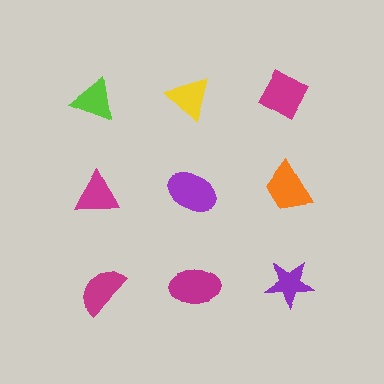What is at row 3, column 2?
A magenta ellipse.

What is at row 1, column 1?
A lime triangle.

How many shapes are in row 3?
3 shapes.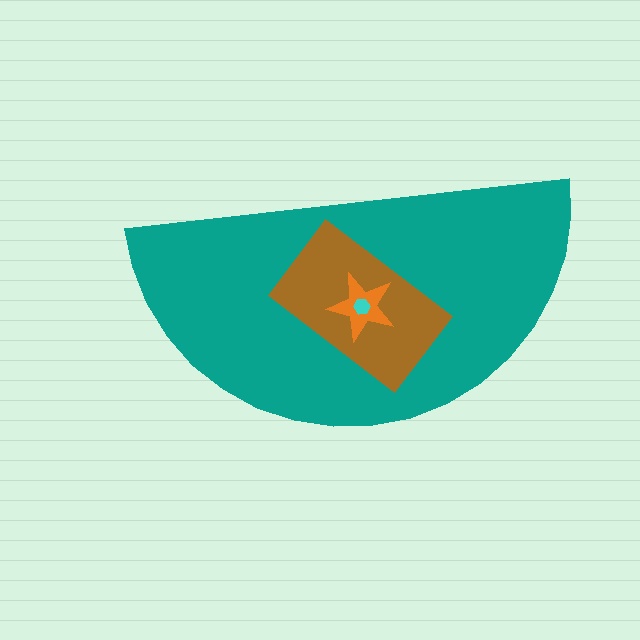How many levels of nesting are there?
4.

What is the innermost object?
The cyan hexagon.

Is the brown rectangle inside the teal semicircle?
Yes.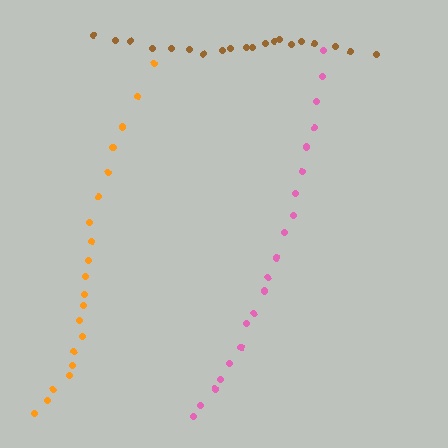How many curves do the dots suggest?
There are 3 distinct paths.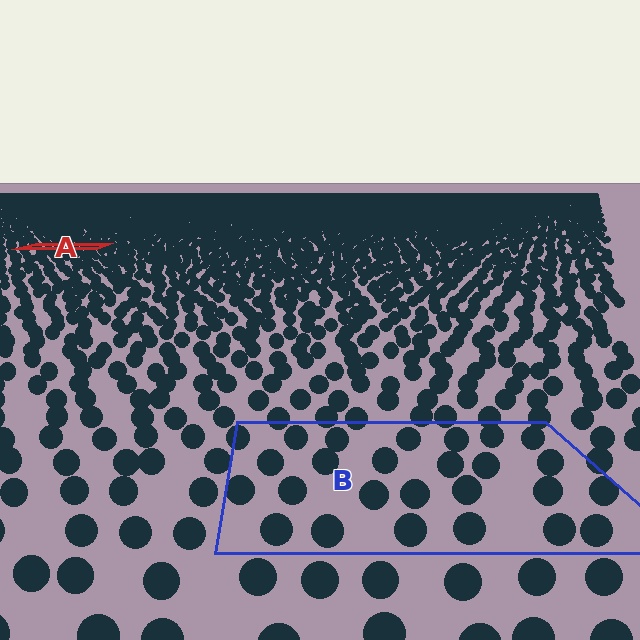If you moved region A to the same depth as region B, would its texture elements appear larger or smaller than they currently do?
They would appear larger. At a closer depth, the same texture elements are projected at a bigger on-screen size.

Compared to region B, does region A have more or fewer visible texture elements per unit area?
Region A has more texture elements per unit area — they are packed more densely because it is farther away.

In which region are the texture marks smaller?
The texture marks are smaller in region A, because it is farther away.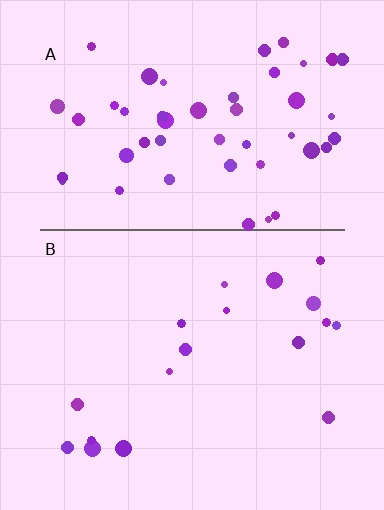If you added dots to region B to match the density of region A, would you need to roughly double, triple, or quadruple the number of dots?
Approximately triple.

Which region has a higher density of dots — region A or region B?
A (the top).